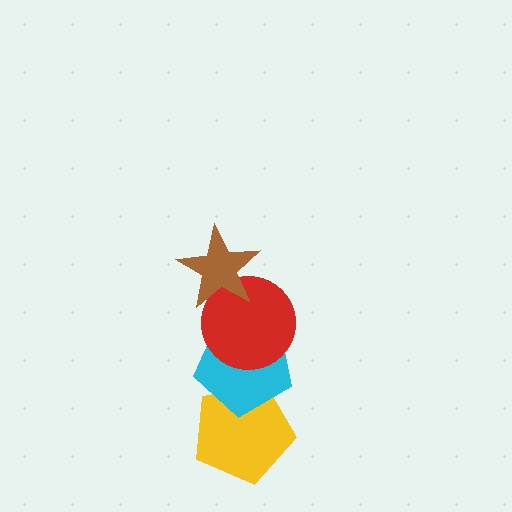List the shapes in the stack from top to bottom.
From top to bottom: the brown star, the red circle, the cyan pentagon, the yellow pentagon.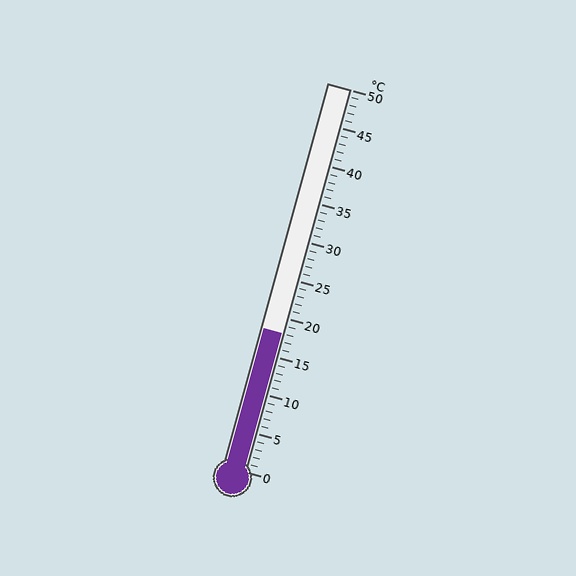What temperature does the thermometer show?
The thermometer shows approximately 18°C.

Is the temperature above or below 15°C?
The temperature is above 15°C.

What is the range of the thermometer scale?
The thermometer scale ranges from 0°C to 50°C.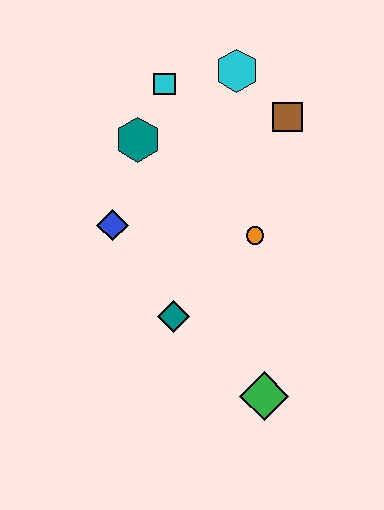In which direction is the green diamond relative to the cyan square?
The green diamond is below the cyan square.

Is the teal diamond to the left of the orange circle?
Yes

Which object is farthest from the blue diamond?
The green diamond is farthest from the blue diamond.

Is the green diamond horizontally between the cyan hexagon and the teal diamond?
No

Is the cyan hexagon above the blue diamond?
Yes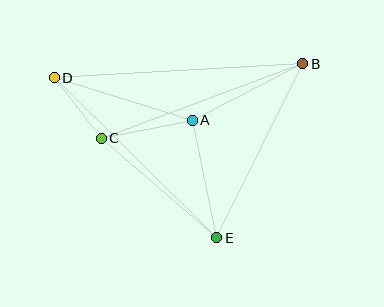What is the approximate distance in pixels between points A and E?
The distance between A and E is approximately 120 pixels.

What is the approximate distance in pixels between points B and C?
The distance between B and C is approximately 215 pixels.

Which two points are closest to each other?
Points C and D are closest to each other.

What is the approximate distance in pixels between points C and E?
The distance between C and E is approximately 152 pixels.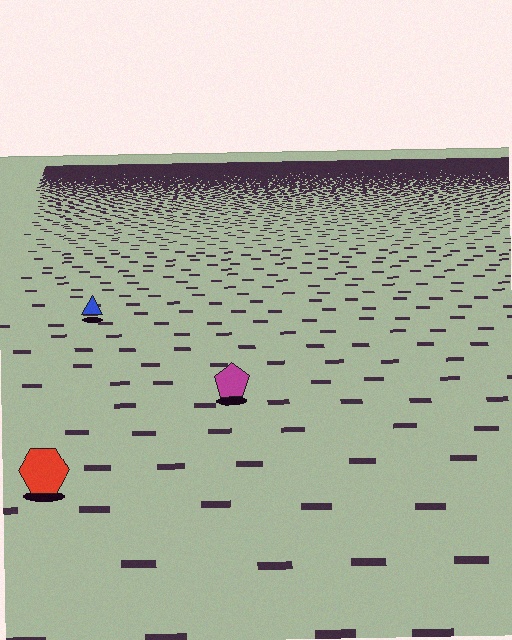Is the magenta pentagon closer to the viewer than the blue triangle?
Yes. The magenta pentagon is closer — you can tell from the texture gradient: the ground texture is coarser near it.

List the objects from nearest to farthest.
From nearest to farthest: the red hexagon, the magenta pentagon, the blue triangle.